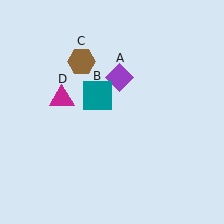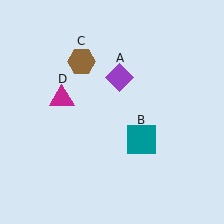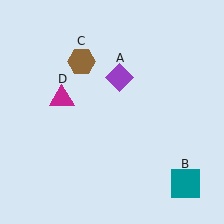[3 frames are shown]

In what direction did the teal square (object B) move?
The teal square (object B) moved down and to the right.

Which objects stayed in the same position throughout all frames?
Purple diamond (object A) and brown hexagon (object C) and magenta triangle (object D) remained stationary.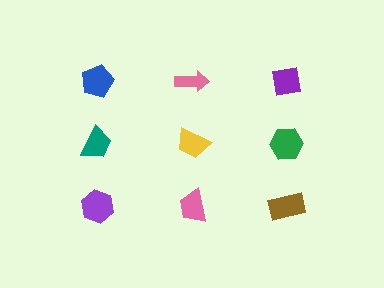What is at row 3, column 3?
A brown rectangle.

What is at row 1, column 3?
A purple square.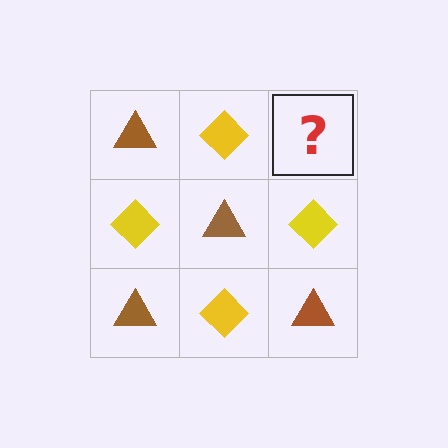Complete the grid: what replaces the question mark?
The question mark should be replaced with a brown triangle.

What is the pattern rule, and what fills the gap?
The rule is that it alternates brown triangle and yellow diamond in a checkerboard pattern. The gap should be filled with a brown triangle.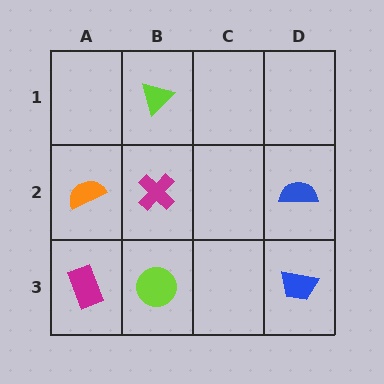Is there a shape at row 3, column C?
No, that cell is empty.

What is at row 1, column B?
A lime triangle.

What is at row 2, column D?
A blue semicircle.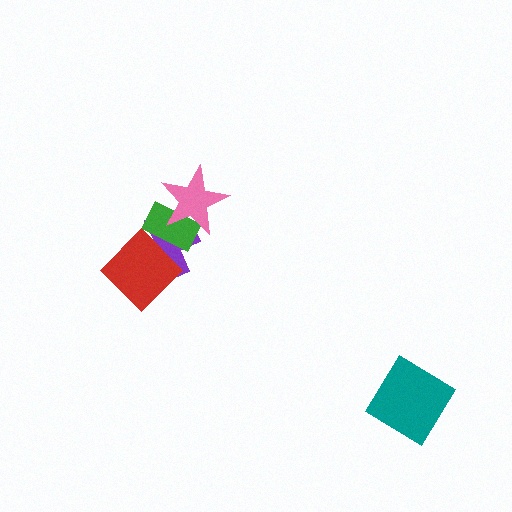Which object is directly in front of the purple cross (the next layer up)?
The green rectangle is directly in front of the purple cross.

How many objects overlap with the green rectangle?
3 objects overlap with the green rectangle.